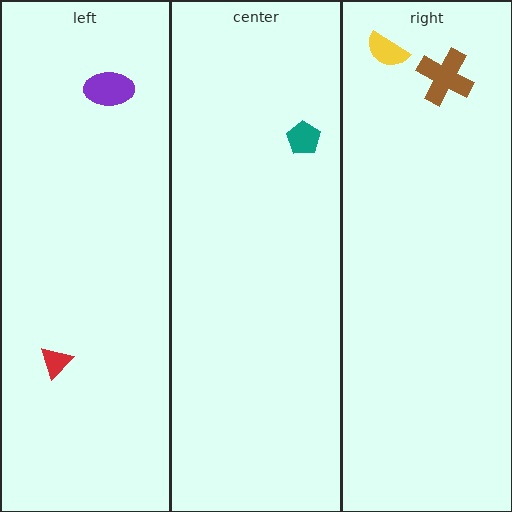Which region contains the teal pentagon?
The center region.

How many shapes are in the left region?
2.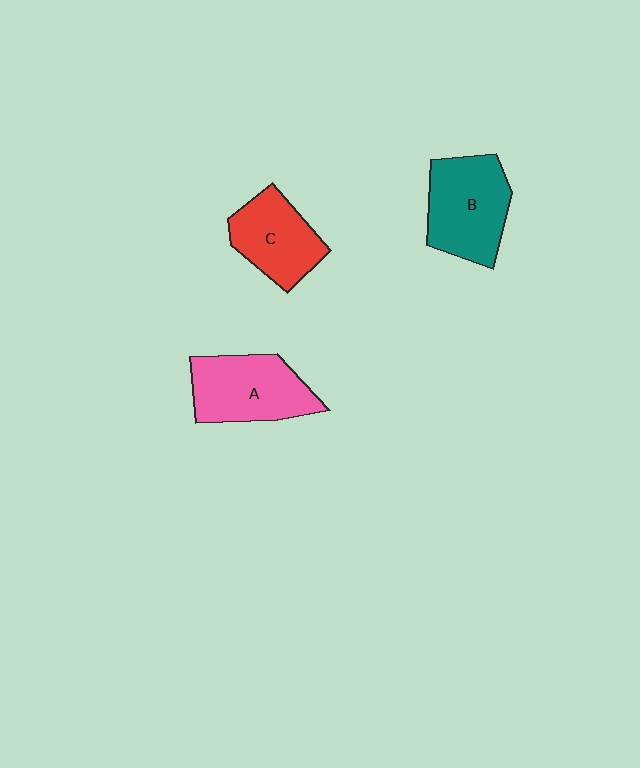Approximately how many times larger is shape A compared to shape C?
Approximately 1.2 times.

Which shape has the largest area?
Shape B (teal).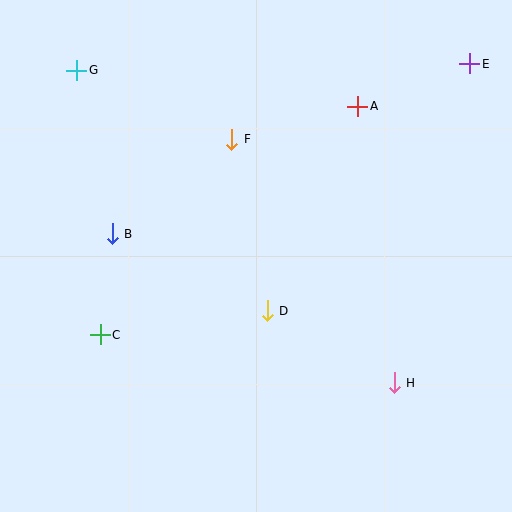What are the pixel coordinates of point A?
Point A is at (358, 106).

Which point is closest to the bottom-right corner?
Point H is closest to the bottom-right corner.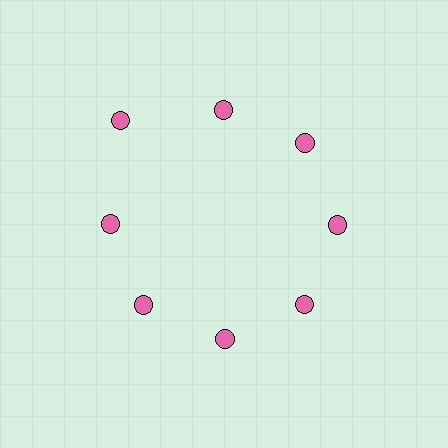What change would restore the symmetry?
The symmetry would be restored by moving it inward, back onto the ring so that all 8 circles sit at equal angles and equal distance from the center.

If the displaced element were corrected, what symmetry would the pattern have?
It would have 8-fold rotational symmetry — the pattern would map onto itself every 45 degrees.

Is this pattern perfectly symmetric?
No. The 8 pink circles are arranged in a ring, but one element near the 10 o'clock position is pushed outward from the center, breaking the 8-fold rotational symmetry.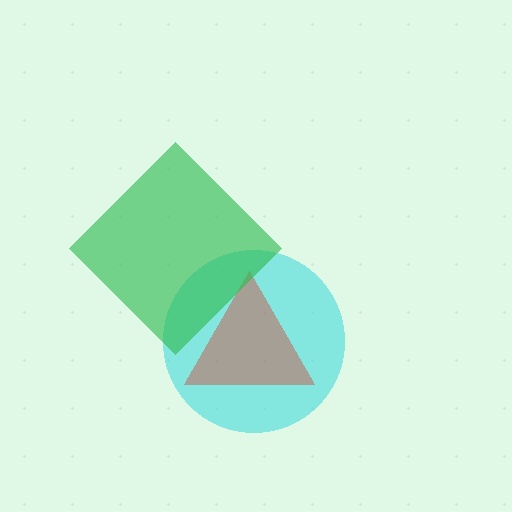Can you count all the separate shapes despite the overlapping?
Yes, there are 3 separate shapes.